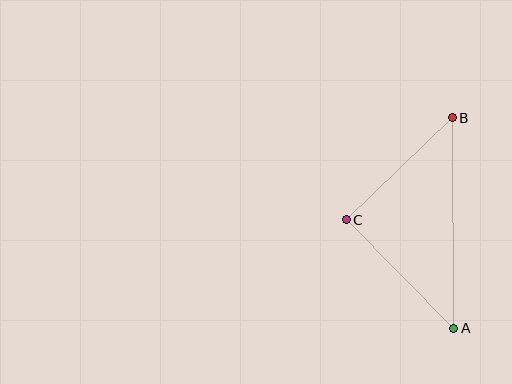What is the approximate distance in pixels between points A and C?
The distance between A and C is approximately 153 pixels.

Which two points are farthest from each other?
Points A and B are farthest from each other.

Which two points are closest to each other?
Points B and C are closest to each other.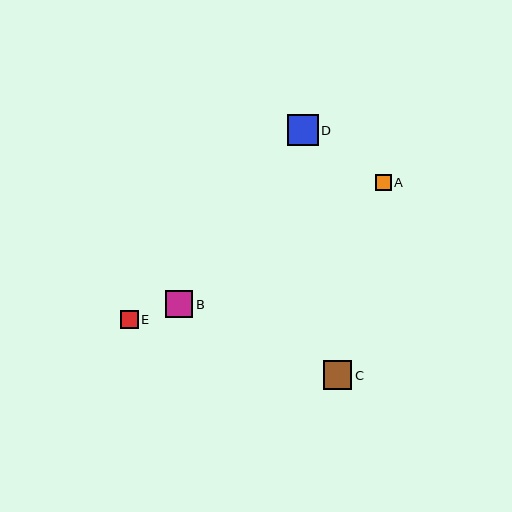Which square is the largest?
Square D is the largest with a size of approximately 30 pixels.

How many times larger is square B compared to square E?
Square B is approximately 1.5 times the size of square E.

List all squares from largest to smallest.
From largest to smallest: D, C, B, E, A.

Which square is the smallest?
Square A is the smallest with a size of approximately 16 pixels.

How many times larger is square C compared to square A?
Square C is approximately 1.8 times the size of square A.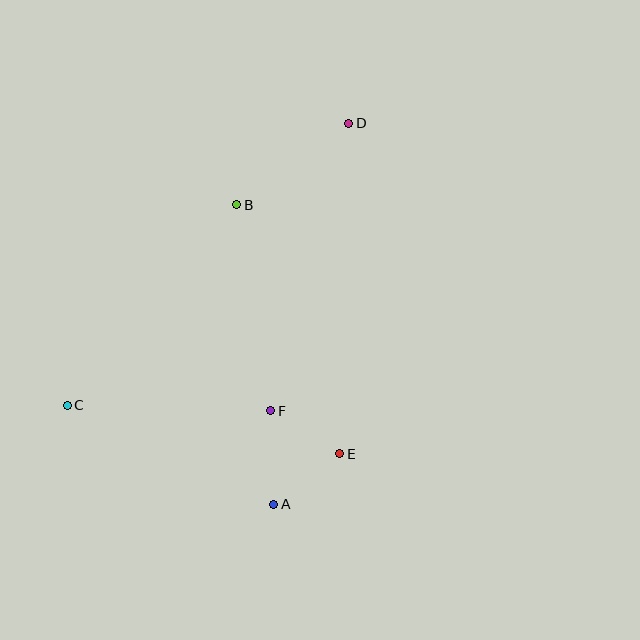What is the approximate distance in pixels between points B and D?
The distance between B and D is approximately 139 pixels.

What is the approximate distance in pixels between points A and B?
The distance between A and B is approximately 302 pixels.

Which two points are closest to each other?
Points E and F are closest to each other.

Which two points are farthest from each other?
Points C and D are farthest from each other.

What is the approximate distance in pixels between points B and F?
The distance between B and F is approximately 209 pixels.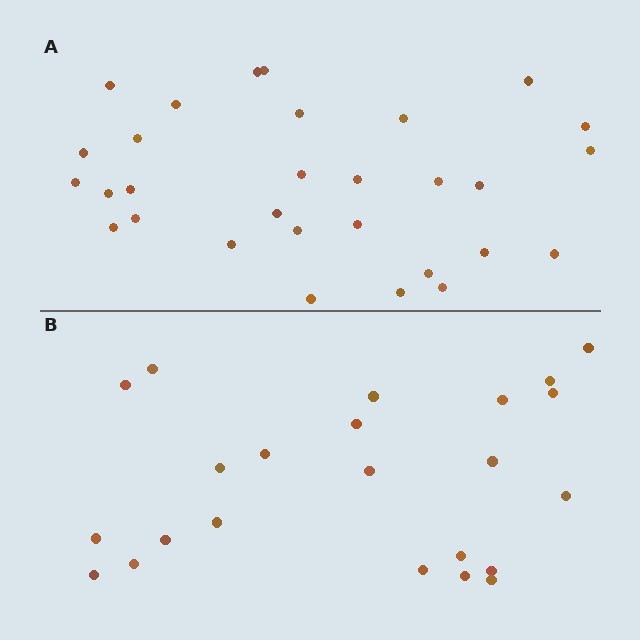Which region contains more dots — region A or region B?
Region A (the top region) has more dots.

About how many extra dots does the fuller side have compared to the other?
Region A has roughly 8 or so more dots than region B.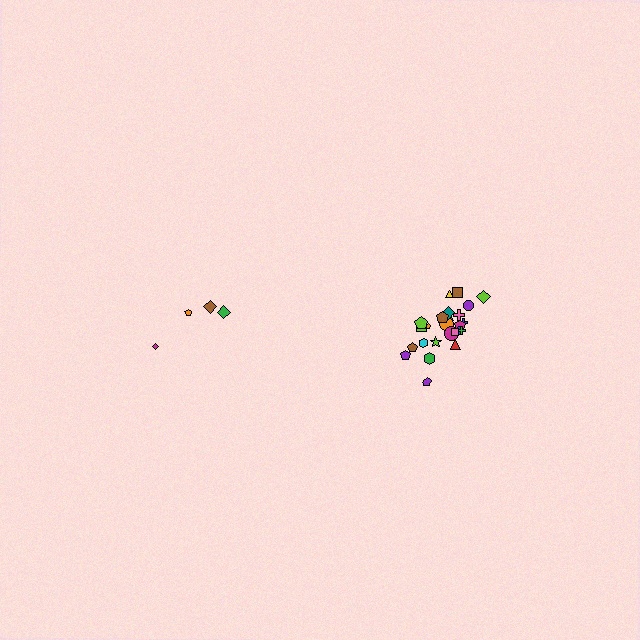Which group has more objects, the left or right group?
The right group.